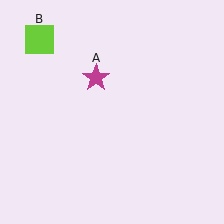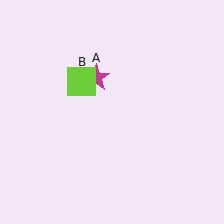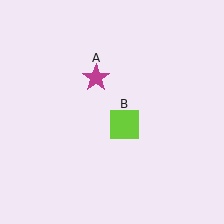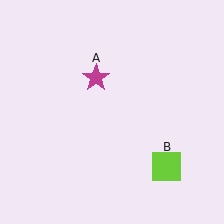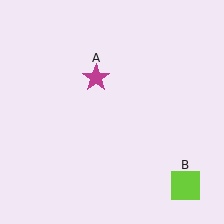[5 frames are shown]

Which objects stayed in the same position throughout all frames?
Magenta star (object A) remained stationary.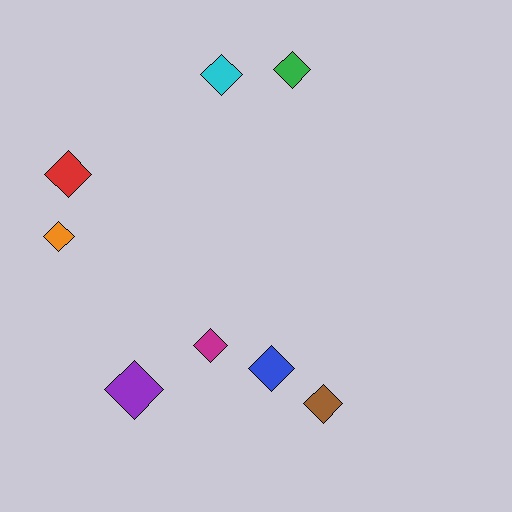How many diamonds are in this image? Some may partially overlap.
There are 8 diamonds.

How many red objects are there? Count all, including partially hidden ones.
There is 1 red object.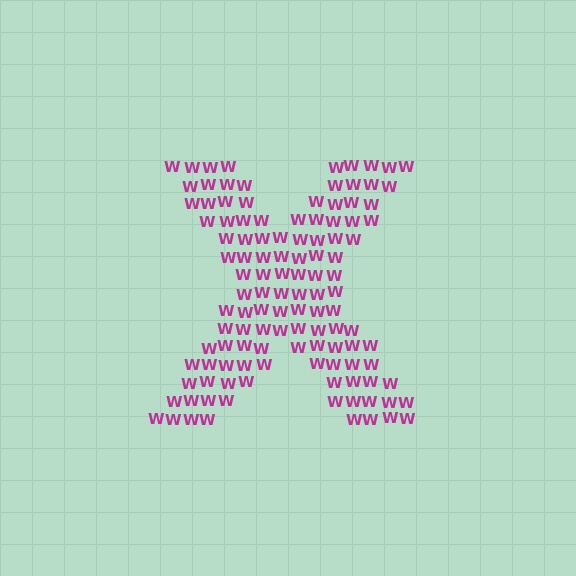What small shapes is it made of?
It is made of small letter W's.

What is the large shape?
The large shape is the letter X.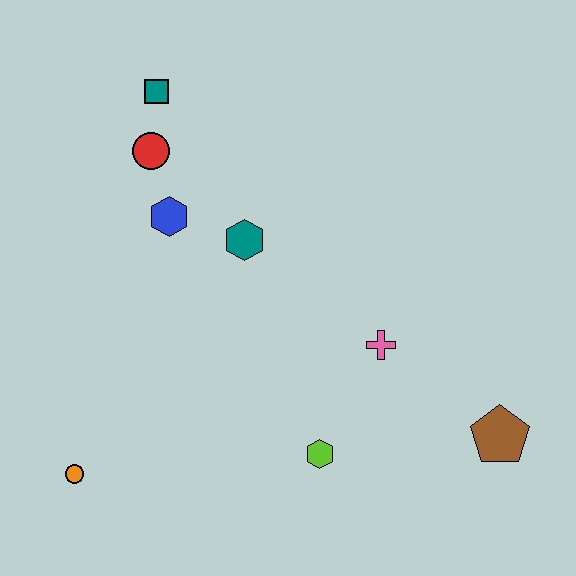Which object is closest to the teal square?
The red circle is closest to the teal square.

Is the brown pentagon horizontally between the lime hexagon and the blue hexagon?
No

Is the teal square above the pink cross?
Yes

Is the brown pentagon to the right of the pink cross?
Yes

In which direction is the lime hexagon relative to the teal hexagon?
The lime hexagon is below the teal hexagon.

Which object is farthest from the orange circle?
The brown pentagon is farthest from the orange circle.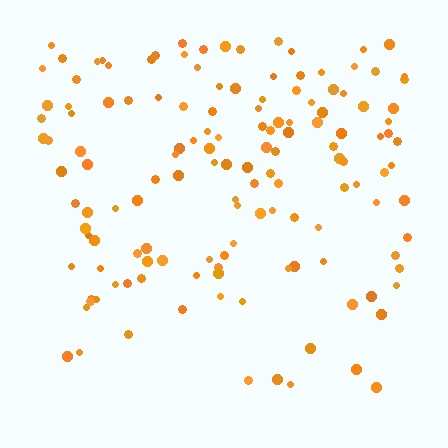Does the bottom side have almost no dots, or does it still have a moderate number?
Still a moderate number, just noticeably fewer than the top.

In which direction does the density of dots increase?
From bottom to top, with the top side densest.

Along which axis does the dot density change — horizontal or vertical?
Vertical.